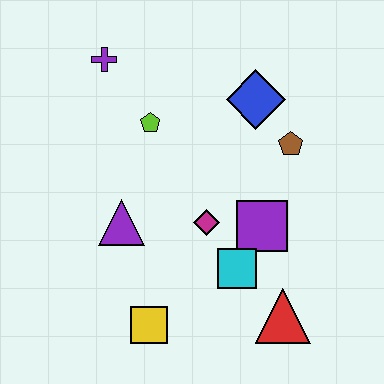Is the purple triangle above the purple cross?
No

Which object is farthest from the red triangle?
The purple cross is farthest from the red triangle.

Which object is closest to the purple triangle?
The magenta diamond is closest to the purple triangle.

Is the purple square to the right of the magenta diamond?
Yes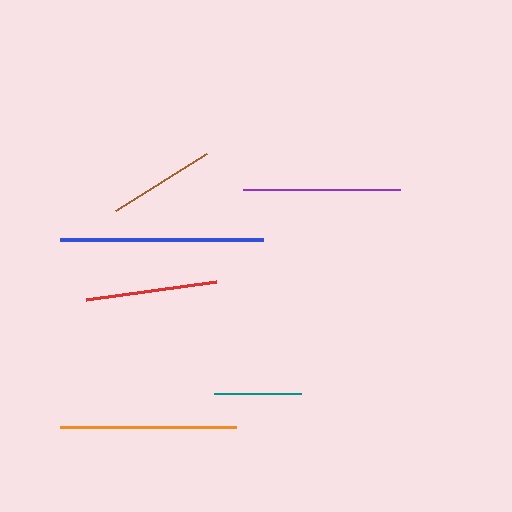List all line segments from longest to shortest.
From longest to shortest: blue, orange, purple, red, brown, teal.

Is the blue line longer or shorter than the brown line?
The blue line is longer than the brown line.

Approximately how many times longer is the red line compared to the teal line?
The red line is approximately 1.5 times the length of the teal line.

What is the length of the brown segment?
The brown segment is approximately 108 pixels long.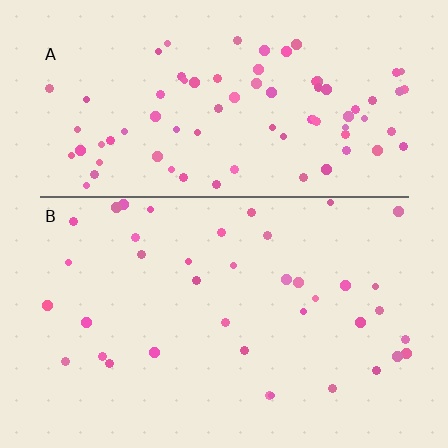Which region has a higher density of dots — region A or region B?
A (the top).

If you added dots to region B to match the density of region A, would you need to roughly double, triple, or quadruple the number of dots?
Approximately double.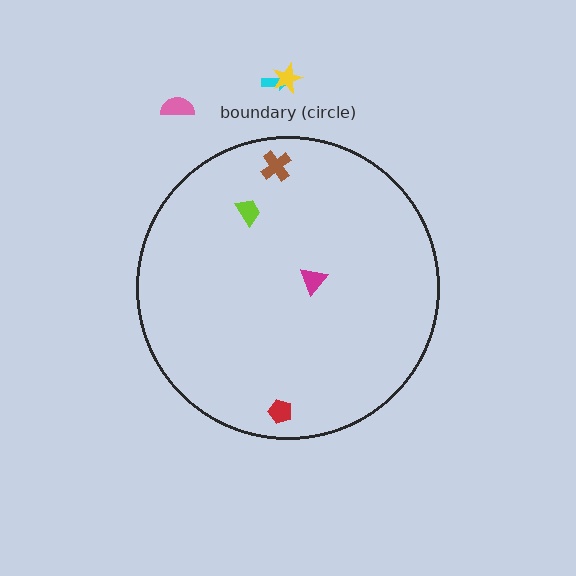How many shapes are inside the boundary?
4 inside, 3 outside.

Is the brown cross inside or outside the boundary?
Inside.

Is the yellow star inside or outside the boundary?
Outside.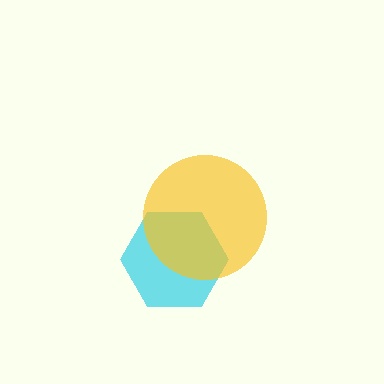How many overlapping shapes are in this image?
There are 2 overlapping shapes in the image.